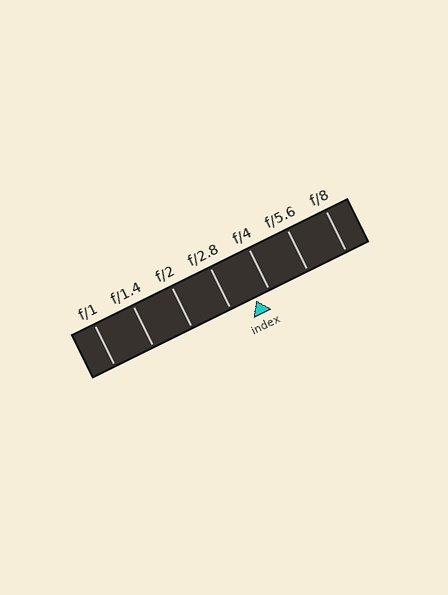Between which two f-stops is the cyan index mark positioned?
The index mark is between f/2.8 and f/4.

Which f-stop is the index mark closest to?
The index mark is closest to f/4.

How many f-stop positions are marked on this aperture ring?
There are 7 f-stop positions marked.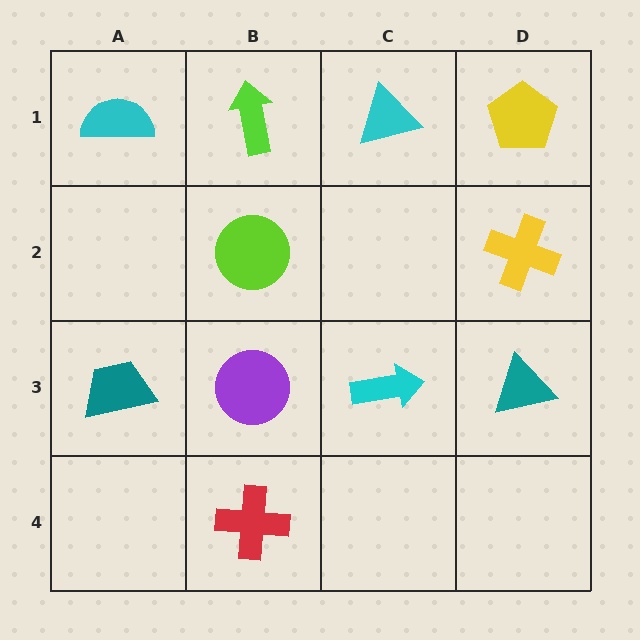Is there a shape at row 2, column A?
No, that cell is empty.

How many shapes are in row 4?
1 shape.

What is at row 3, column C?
A cyan arrow.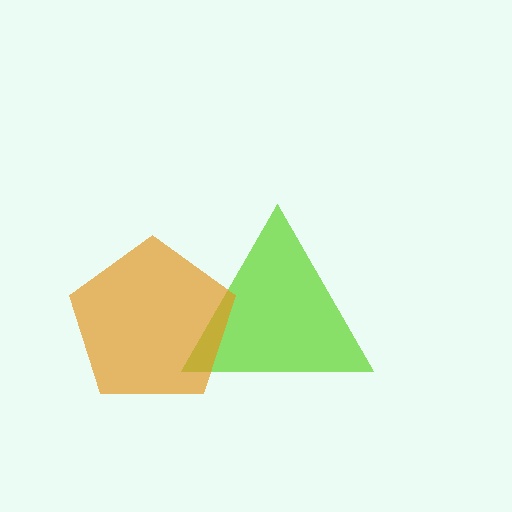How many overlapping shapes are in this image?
There are 2 overlapping shapes in the image.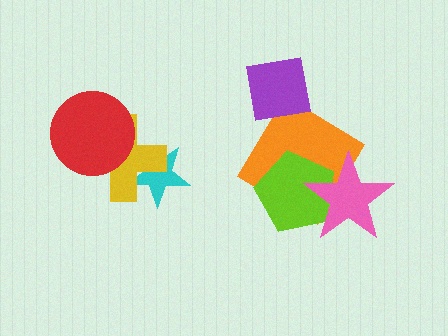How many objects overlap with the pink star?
2 objects overlap with the pink star.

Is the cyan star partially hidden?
Yes, it is partially covered by another shape.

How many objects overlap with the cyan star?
1 object overlaps with the cyan star.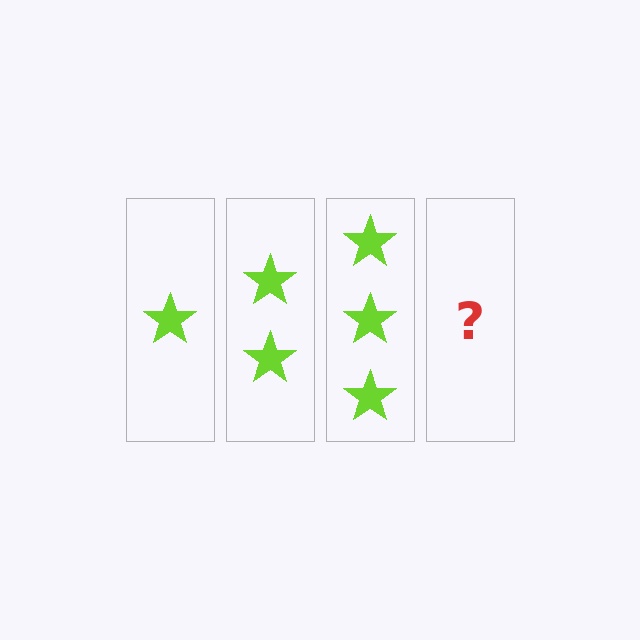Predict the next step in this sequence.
The next step is 4 stars.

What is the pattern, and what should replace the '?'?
The pattern is that each step adds one more star. The '?' should be 4 stars.